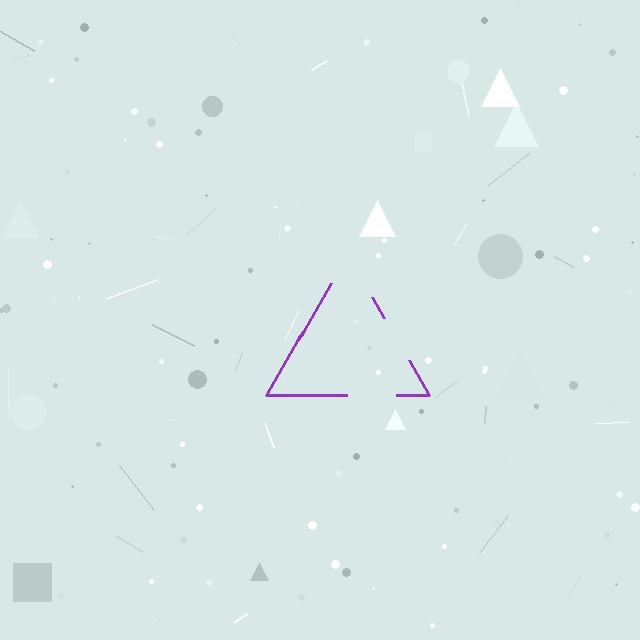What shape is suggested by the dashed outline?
The dashed outline suggests a triangle.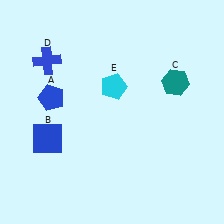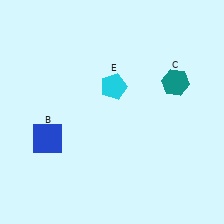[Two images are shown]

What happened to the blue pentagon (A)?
The blue pentagon (A) was removed in Image 2. It was in the top-left area of Image 1.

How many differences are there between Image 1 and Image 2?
There are 2 differences between the two images.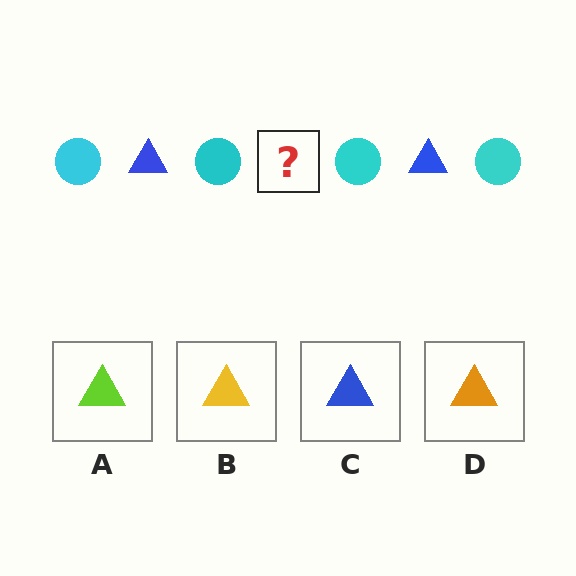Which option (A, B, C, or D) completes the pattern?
C.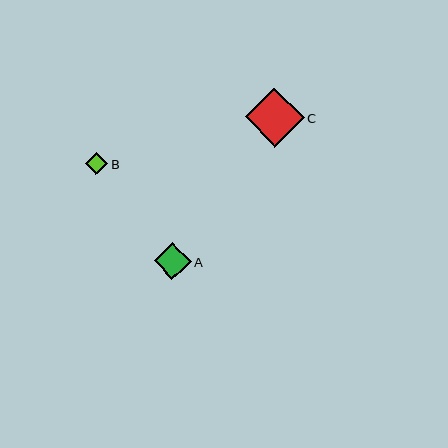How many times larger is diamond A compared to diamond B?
Diamond A is approximately 1.7 times the size of diamond B.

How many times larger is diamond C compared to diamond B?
Diamond C is approximately 2.7 times the size of diamond B.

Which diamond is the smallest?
Diamond B is the smallest with a size of approximately 22 pixels.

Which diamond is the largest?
Diamond C is the largest with a size of approximately 59 pixels.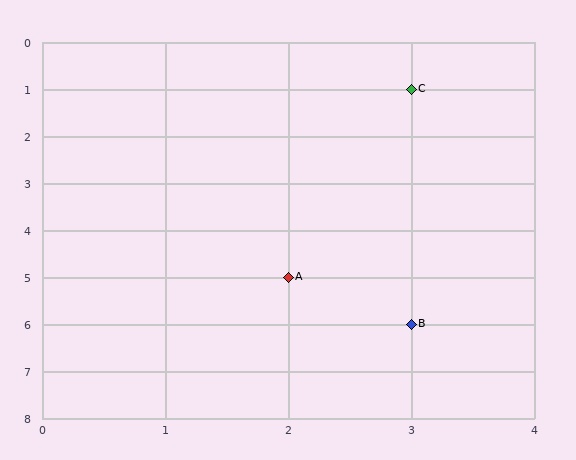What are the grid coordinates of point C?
Point C is at grid coordinates (3, 1).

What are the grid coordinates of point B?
Point B is at grid coordinates (3, 6).